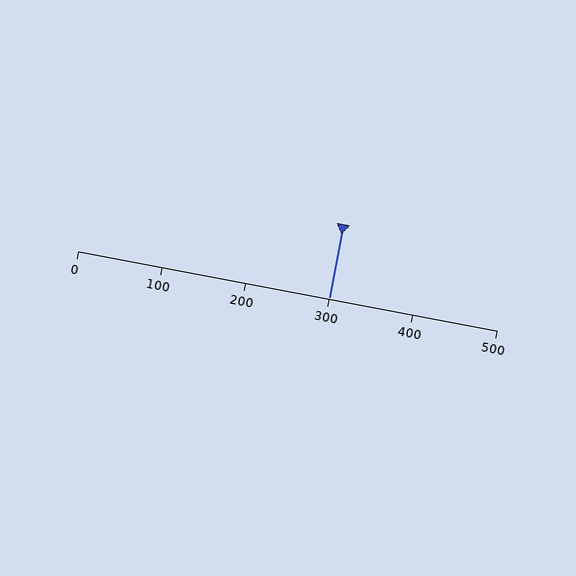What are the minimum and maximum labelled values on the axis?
The axis runs from 0 to 500.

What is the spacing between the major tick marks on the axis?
The major ticks are spaced 100 apart.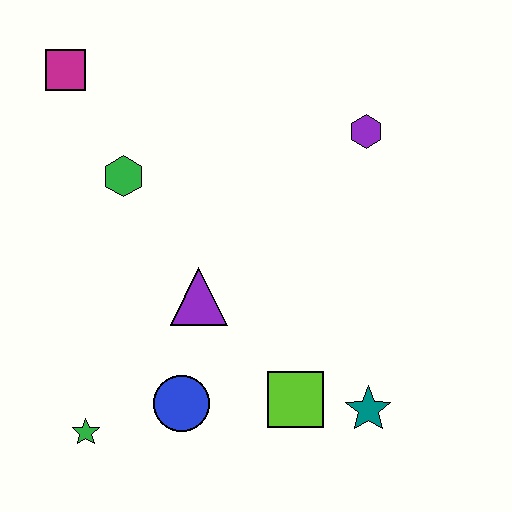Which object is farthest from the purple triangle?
The magenta square is farthest from the purple triangle.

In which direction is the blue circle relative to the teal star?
The blue circle is to the left of the teal star.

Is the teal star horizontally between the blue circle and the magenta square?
No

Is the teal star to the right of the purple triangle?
Yes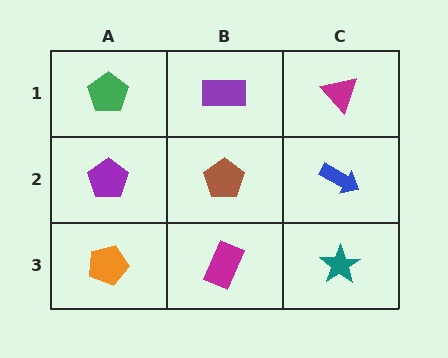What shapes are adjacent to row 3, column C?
A blue arrow (row 2, column C), a magenta rectangle (row 3, column B).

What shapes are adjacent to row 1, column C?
A blue arrow (row 2, column C), a purple rectangle (row 1, column B).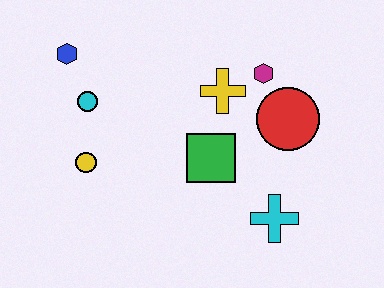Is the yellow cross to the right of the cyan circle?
Yes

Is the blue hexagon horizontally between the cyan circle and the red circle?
No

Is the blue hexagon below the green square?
No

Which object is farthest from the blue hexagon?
The cyan cross is farthest from the blue hexagon.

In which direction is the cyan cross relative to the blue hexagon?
The cyan cross is to the right of the blue hexagon.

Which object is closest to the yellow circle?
The cyan circle is closest to the yellow circle.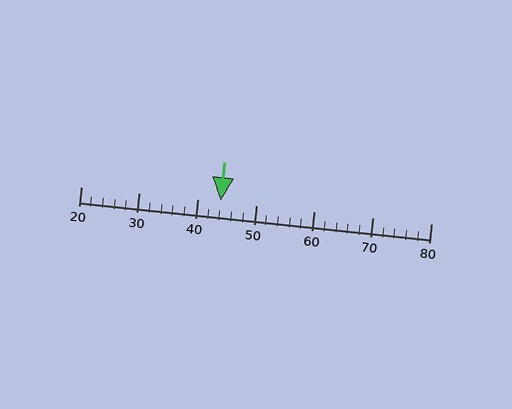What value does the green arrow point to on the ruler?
The green arrow points to approximately 44.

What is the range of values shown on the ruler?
The ruler shows values from 20 to 80.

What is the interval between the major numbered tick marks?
The major tick marks are spaced 10 units apart.